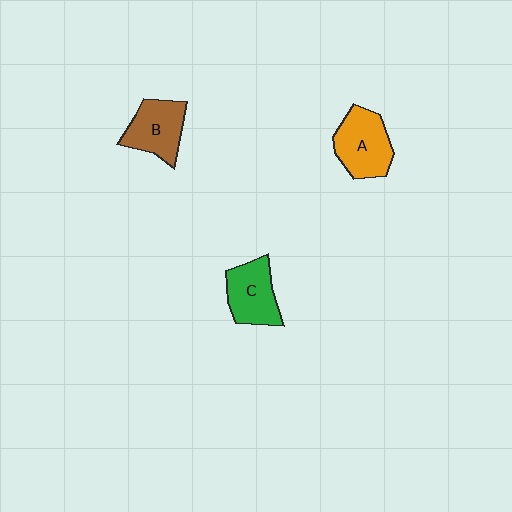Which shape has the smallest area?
Shape C (green).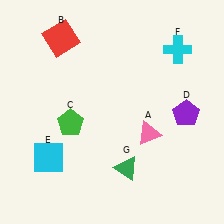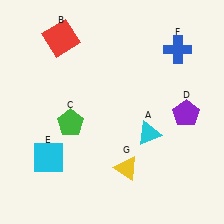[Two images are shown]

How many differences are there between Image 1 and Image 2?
There are 3 differences between the two images.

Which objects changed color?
A changed from pink to cyan. F changed from cyan to blue. G changed from green to yellow.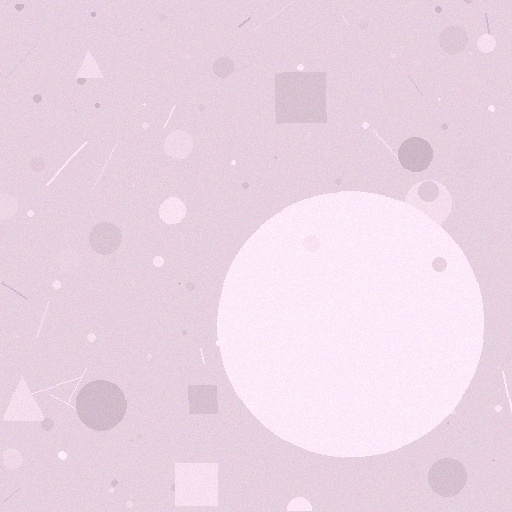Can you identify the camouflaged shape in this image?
The camouflaged shape is a circle.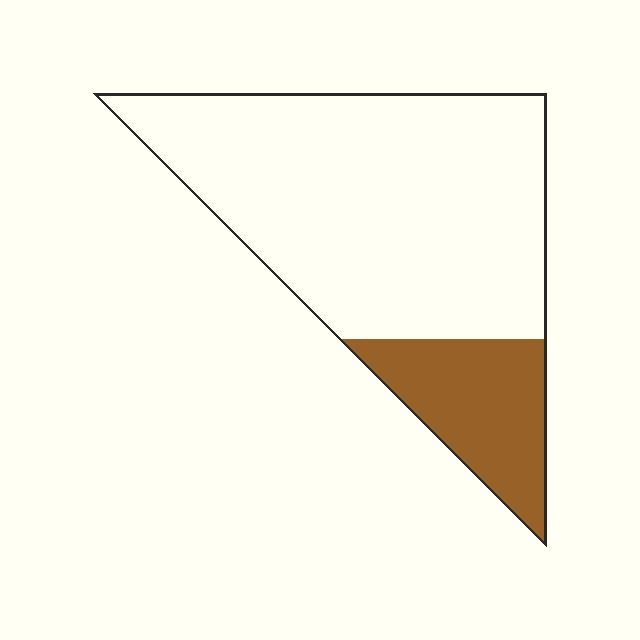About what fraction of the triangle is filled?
About one fifth (1/5).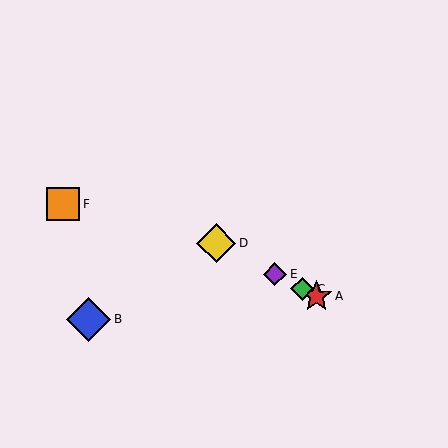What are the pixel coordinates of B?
Object B is at (89, 319).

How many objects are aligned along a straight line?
4 objects (A, C, D, E) are aligned along a straight line.